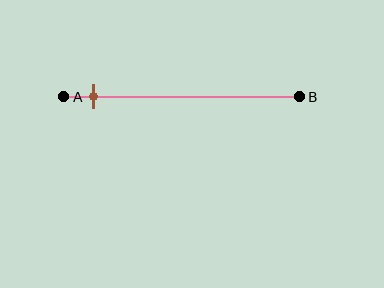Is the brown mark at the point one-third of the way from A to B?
No, the mark is at about 10% from A, not at the 33% one-third point.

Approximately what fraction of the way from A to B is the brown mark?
The brown mark is approximately 10% of the way from A to B.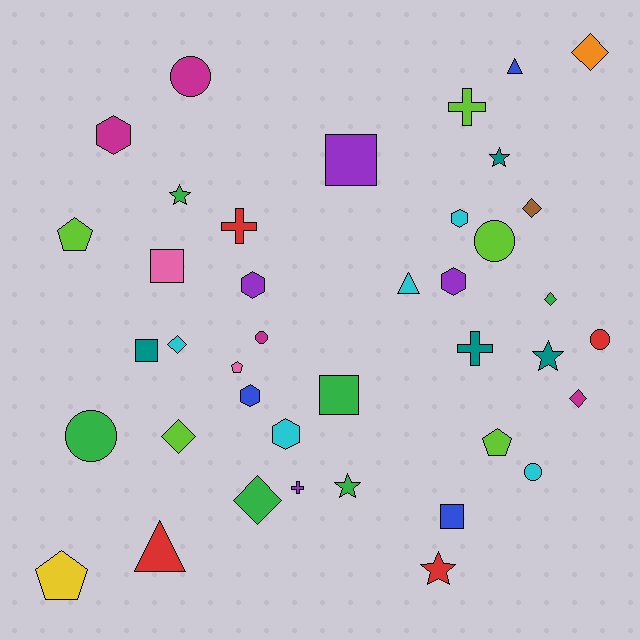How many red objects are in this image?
There are 4 red objects.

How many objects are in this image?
There are 40 objects.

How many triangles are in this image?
There are 3 triangles.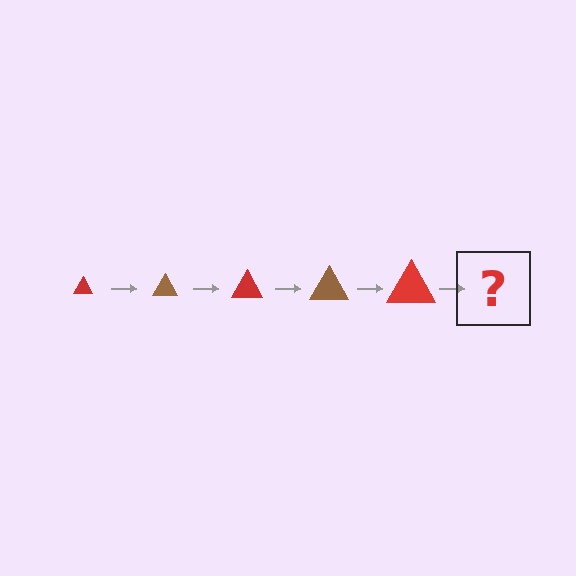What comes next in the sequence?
The next element should be a brown triangle, larger than the previous one.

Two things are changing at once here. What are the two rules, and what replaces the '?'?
The two rules are that the triangle grows larger each step and the color cycles through red and brown. The '?' should be a brown triangle, larger than the previous one.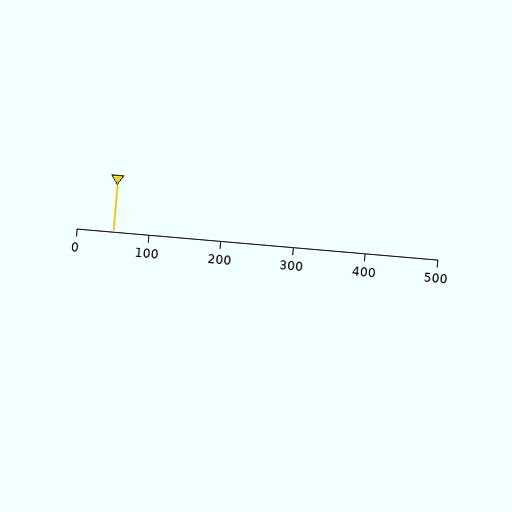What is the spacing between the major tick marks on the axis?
The major ticks are spaced 100 apart.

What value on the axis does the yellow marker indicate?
The marker indicates approximately 50.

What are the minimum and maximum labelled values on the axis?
The axis runs from 0 to 500.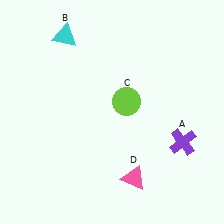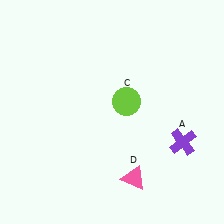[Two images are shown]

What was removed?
The cyan triangle (B) was removed in Image 2.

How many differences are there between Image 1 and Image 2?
There is 1 difference between the two images.